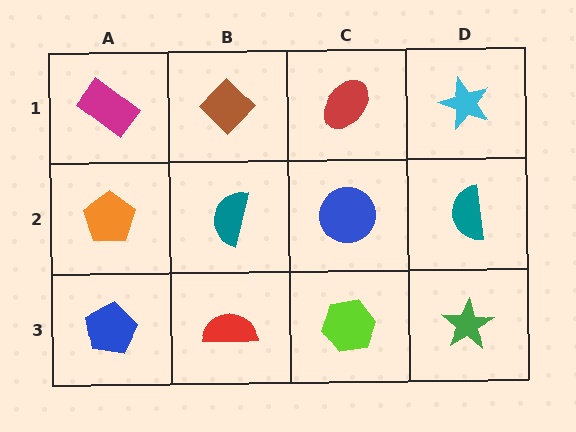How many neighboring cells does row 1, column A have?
2.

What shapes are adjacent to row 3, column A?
An orange pentagon (row 2, column A), a red semicircle (row 3, column B).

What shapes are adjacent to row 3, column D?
A teal semicircle (row 2, column D), a lime hexagon (row 3, column C).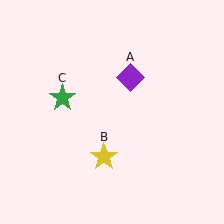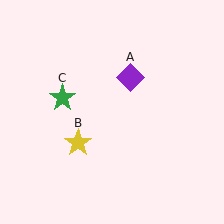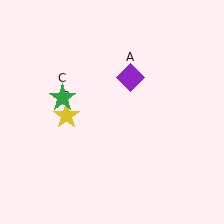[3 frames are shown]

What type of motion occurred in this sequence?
The yellow star (object B) rotated clockwise around the center of the scene.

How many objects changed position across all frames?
1 object changed position: yellow star (object B).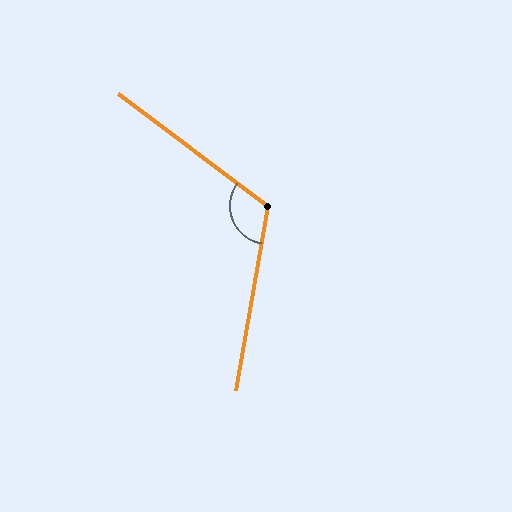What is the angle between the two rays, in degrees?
Approximately 117 degrees.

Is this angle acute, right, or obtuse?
It is obtuse.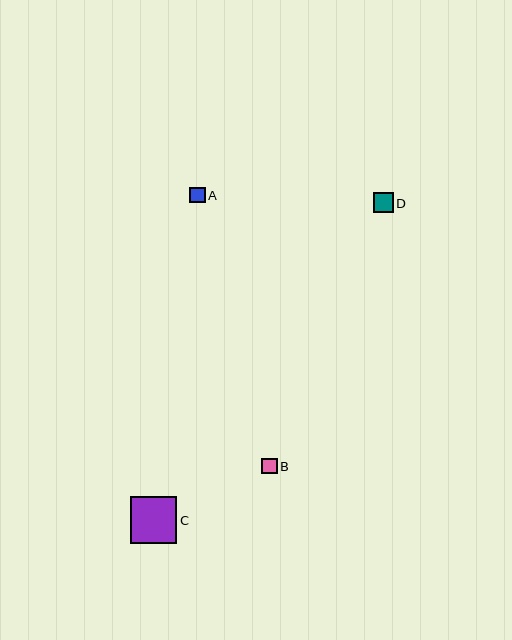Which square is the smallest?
Square B is the smallest with a size of approximately 16 pixels.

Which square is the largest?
Square C is the largest with a size of approximately 46 pixels.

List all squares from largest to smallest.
From largest to smallest: C, D, A, B.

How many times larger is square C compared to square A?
Square C is approximately 2.9 times the size of square A.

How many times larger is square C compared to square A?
Square C is approximately 2.9 times the size of square A.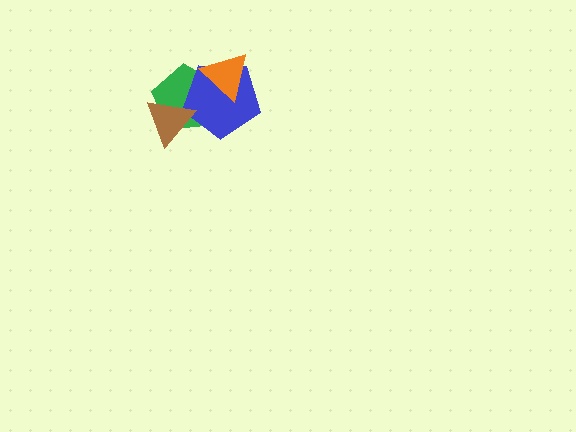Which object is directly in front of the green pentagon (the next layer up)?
The blue pentagon is directly in front of the green pentagon.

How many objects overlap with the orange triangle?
2 objects overlap with the orange triangle.